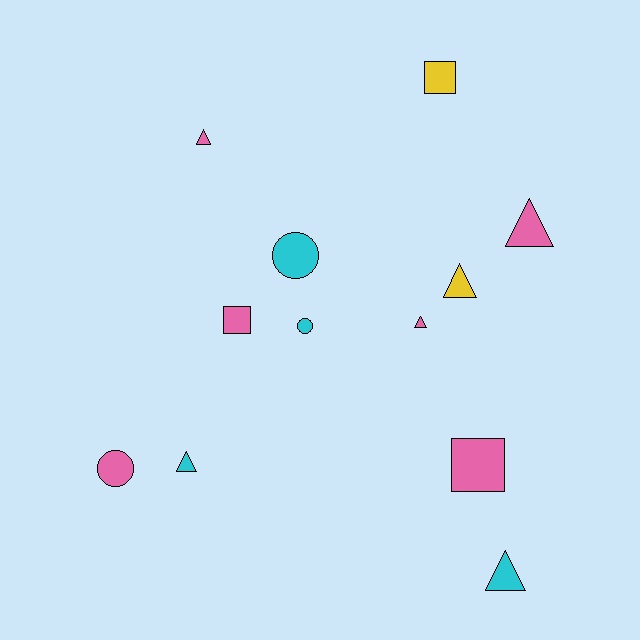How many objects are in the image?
There are 12 objects.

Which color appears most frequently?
Pink, with 6 objects.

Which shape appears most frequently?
Triangle, with 6 objects.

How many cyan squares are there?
There are no cyan squares.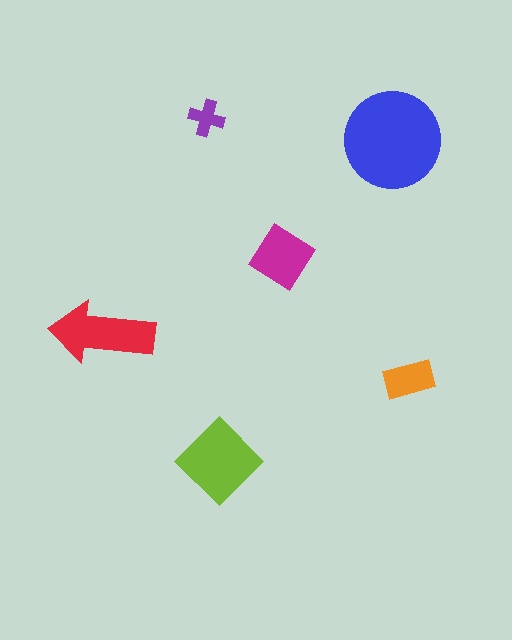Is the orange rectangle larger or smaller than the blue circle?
Smaller.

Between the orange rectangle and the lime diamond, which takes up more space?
The lime diamond.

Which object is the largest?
The blue circle.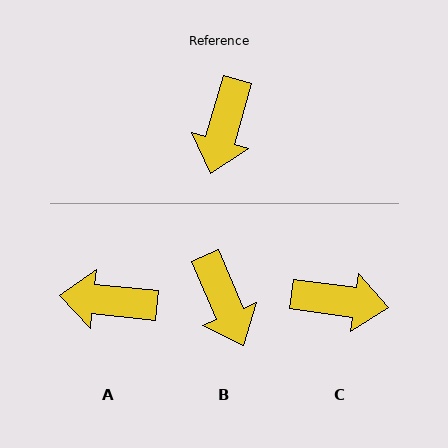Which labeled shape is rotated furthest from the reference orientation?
C, about 98 degrees away.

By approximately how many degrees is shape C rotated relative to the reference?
Approximately 98 degrees counter-clockwise.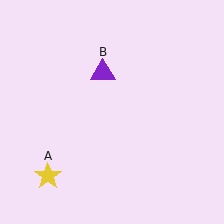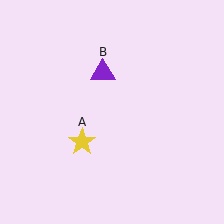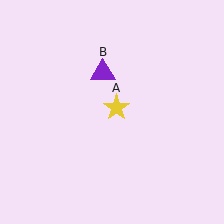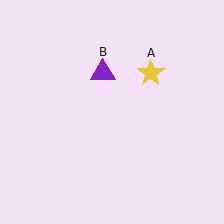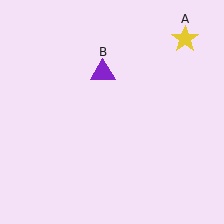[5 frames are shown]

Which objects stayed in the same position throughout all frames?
Purple triangle (object B) remained stationary.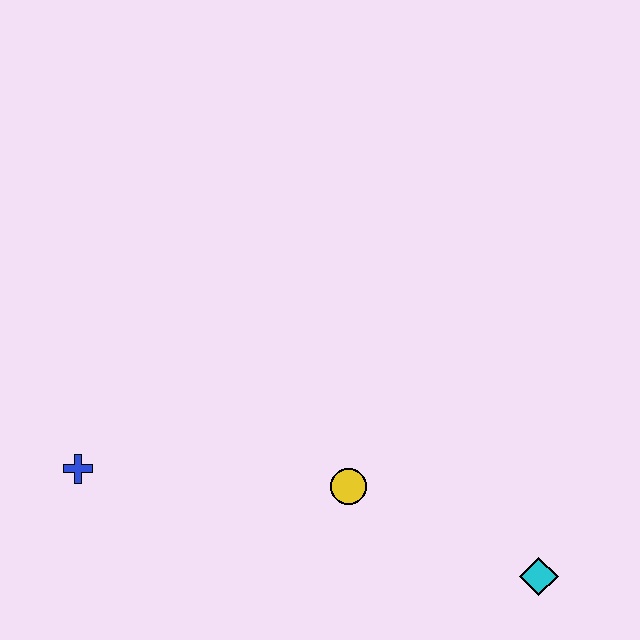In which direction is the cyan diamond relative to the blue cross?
The cyan diamond is to the right of the blue cross.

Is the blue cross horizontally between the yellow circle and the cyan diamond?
No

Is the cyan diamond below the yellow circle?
Yes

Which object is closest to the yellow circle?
The cyan diamond is closest to the yellow circle.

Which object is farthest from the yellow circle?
The blue cross is farthest from the yellow circle.